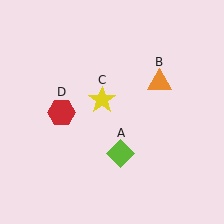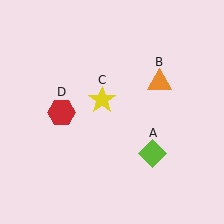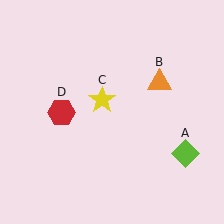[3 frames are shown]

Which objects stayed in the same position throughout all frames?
Orange triangle (object B) and yellow star (object C) and red hexagon (object D) remained stationary.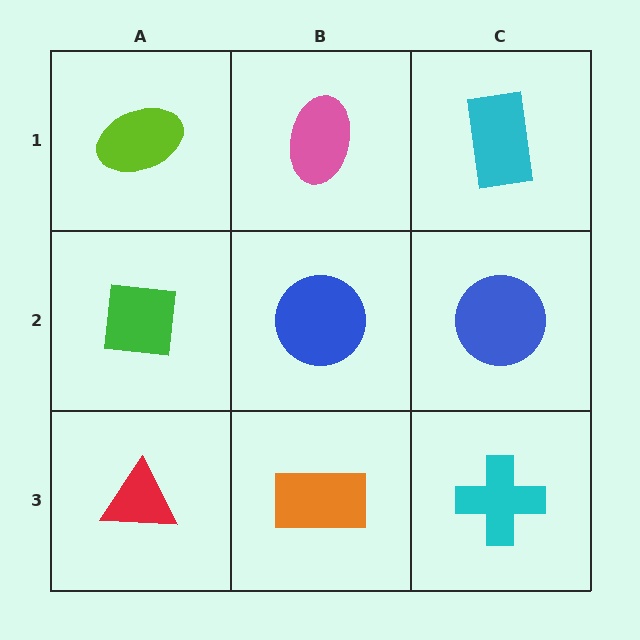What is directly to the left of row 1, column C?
A pink ellipse.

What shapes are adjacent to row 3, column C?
A blue circle (row 2, column C), an orange rectangle (row 3, column B).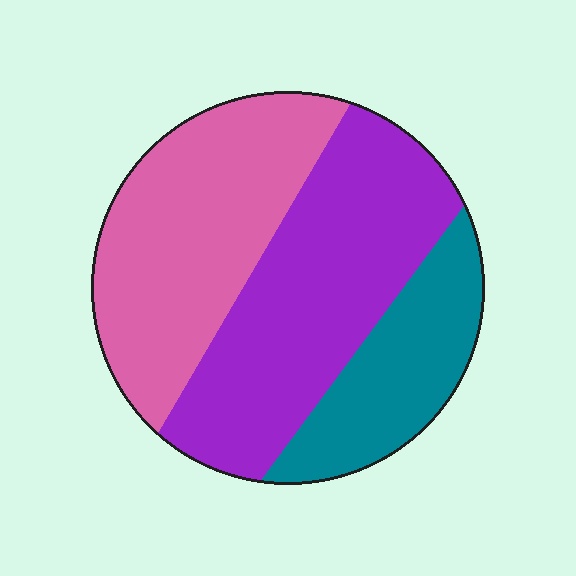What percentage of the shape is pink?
Pink covers about 35% of the shape.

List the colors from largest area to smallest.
From largest to smallest: purple, pink, teal.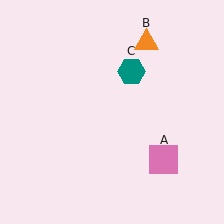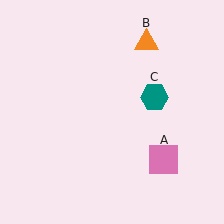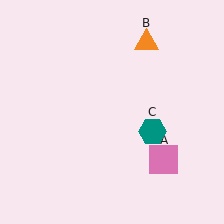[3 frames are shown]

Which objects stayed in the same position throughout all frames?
Pink square (object A) and orange triangle (object B) remained stationary.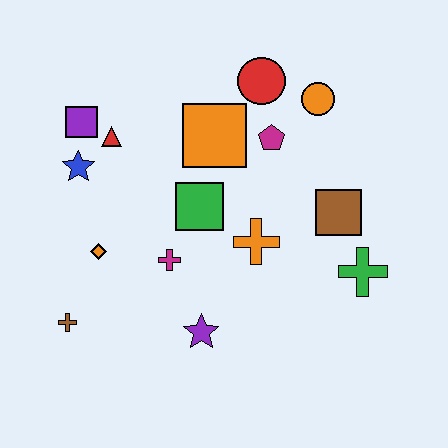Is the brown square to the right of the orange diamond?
Yes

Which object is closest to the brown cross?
The orange diamond is closest to the brown cross.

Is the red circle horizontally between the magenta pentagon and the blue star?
Yes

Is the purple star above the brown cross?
No